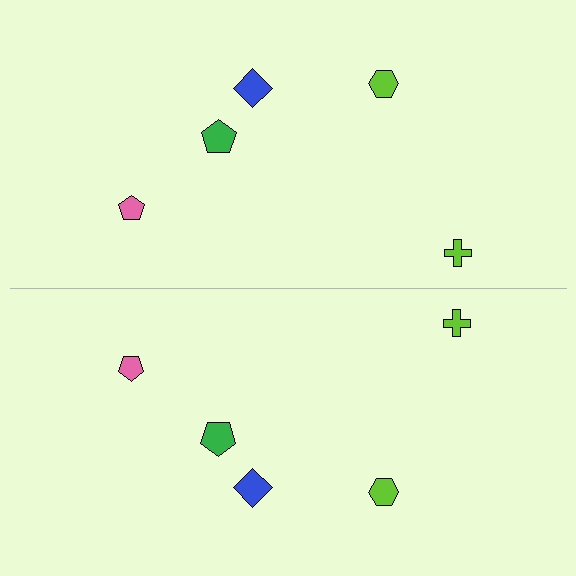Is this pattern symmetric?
Yes, this pattern has bilateral (reflection) symmetry.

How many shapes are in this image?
There are 10 shapes in this image.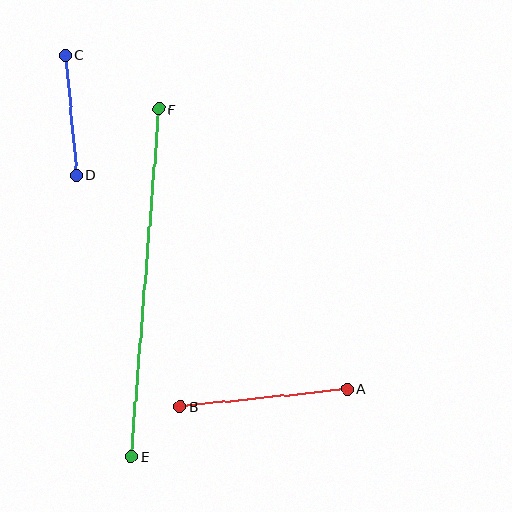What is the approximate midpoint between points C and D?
The midpoint is at approximately (71, 115) pixels.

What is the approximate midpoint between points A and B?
The midpoint is at approximately (263, 397) pixels.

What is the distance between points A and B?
The distance is approximately 168 pixels.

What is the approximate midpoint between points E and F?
The midpoint is at approximately (145, 283) pixels.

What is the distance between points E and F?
The distance is approximately 349 pixels.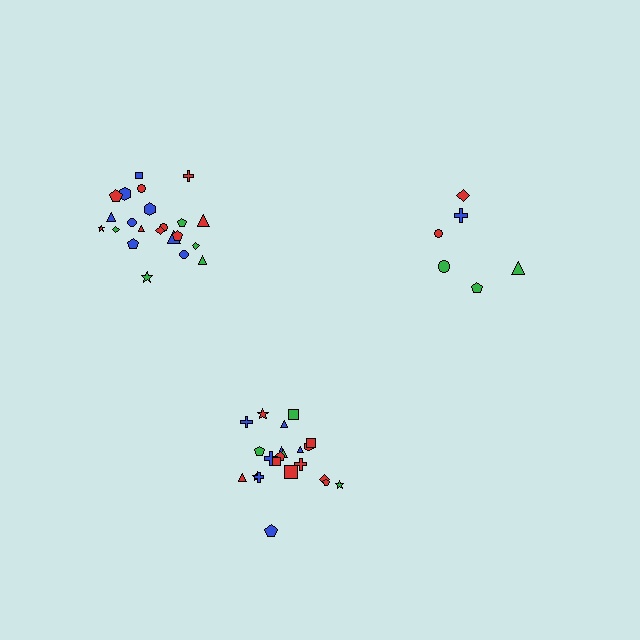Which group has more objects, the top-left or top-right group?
The top-left group.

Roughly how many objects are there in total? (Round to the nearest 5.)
Roughly 50 objects in total.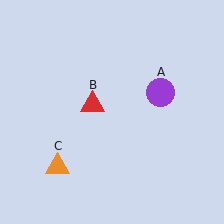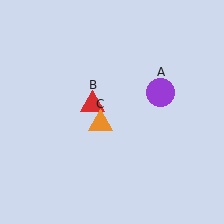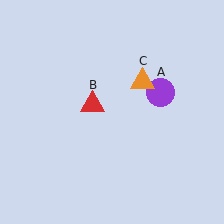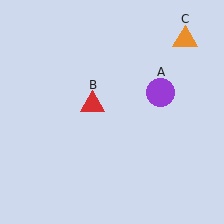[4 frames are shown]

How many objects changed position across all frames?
1 object changed position: orange triangle (object C).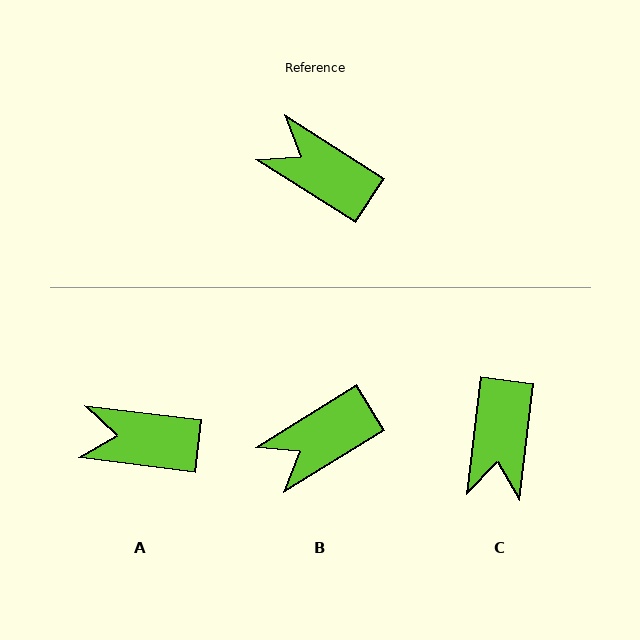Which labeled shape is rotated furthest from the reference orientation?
C, about 116 degrees away.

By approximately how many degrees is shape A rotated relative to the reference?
Approximately 25 degrees counter-clockwise.